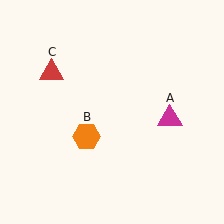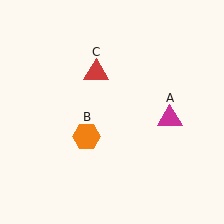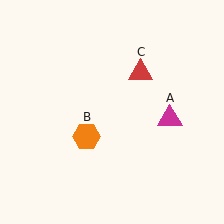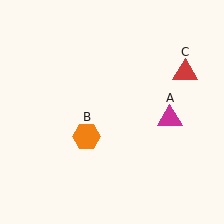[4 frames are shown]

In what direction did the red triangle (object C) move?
The red triangle (object C) moved right.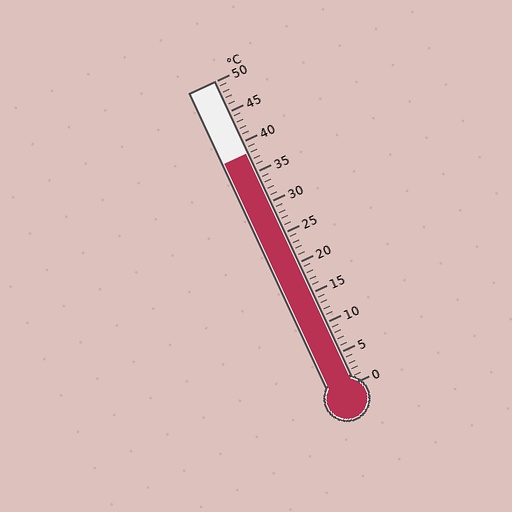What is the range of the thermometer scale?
The thermometer scale ranges from 0°C to 50°C.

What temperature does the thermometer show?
The thermometer shows approximately 38°C.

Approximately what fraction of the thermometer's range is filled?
The thermometer is filled to approximately 75% of its range.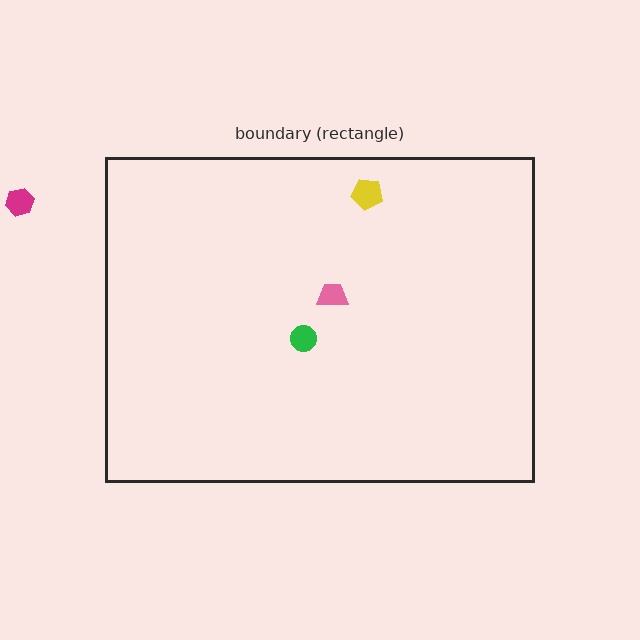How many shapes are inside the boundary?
3 inside, 1 outside.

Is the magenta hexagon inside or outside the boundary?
Outside.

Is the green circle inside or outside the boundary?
Inside.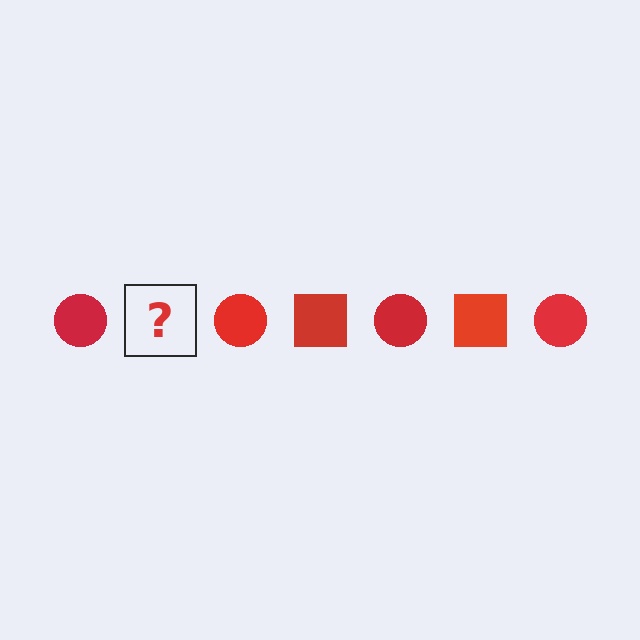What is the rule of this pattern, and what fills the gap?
The rule is that the pattern cycles through circle, square shapes in red. The gap should be filled with a red square.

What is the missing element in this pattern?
The missing element is a red square.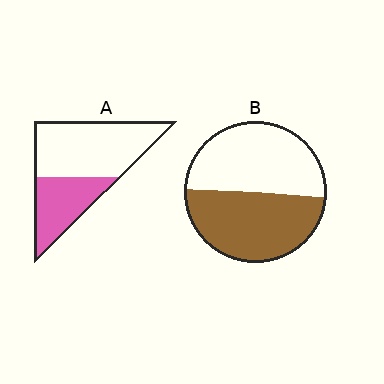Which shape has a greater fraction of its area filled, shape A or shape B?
Shape B.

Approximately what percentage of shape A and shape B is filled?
A is approximately 35% and B is approximately 50%.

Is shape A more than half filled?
No.